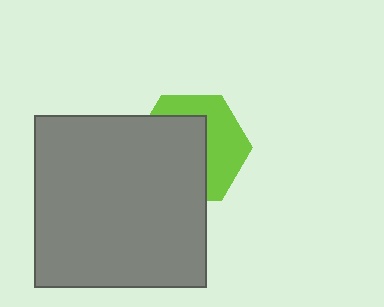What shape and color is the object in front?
The object in front is a gray square.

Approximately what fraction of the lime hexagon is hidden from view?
Roughly 57% of the lime hexagon is hidden behind the gray square.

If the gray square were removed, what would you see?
You would see the complete lime hexagon.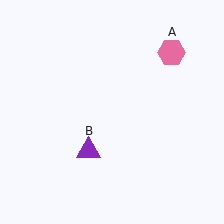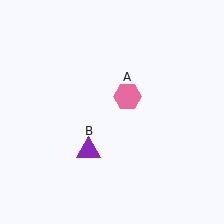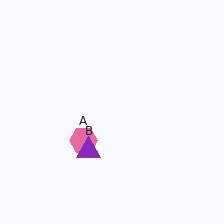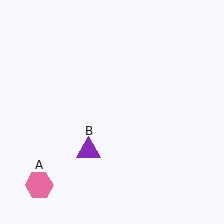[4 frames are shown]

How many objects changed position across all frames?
1 object changed position: pink hexagon (object A).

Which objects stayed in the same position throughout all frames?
Purple triangle (object B) remained stationary.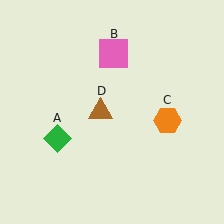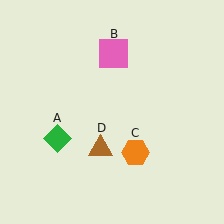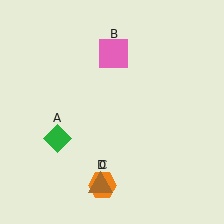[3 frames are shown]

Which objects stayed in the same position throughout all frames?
Green diamond (object A) and pink square (object B) remained stationary.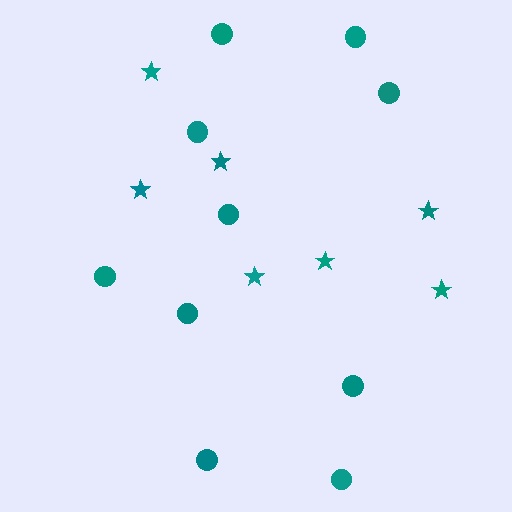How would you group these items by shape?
There are 2 groups: one group of circles (10) and one group of stars (7).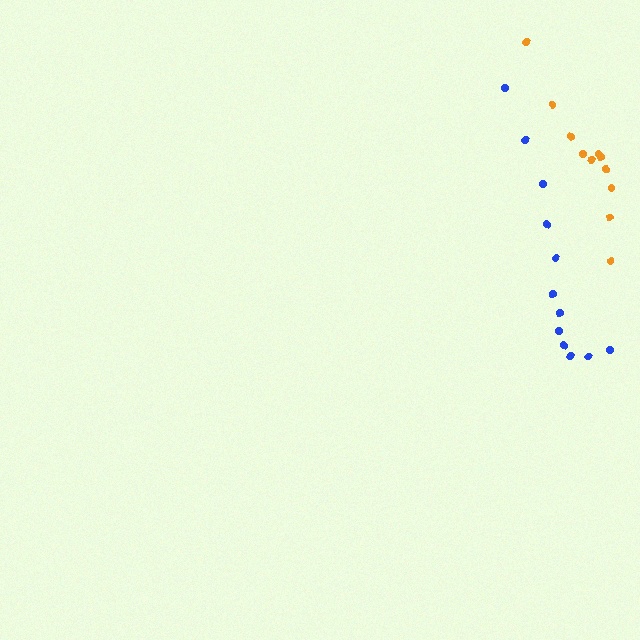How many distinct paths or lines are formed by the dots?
There are 2 distinct paths.